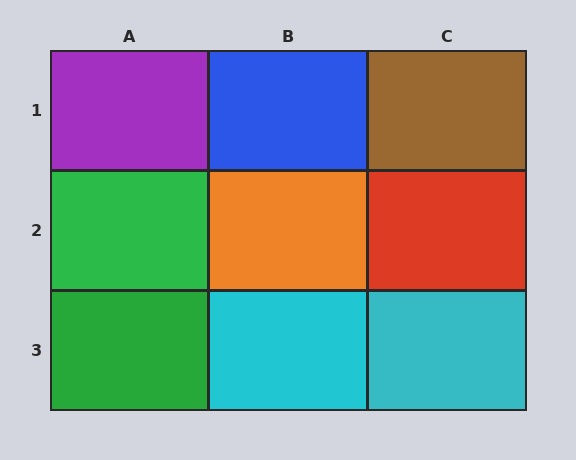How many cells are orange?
1 cell is orange.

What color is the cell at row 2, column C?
Red.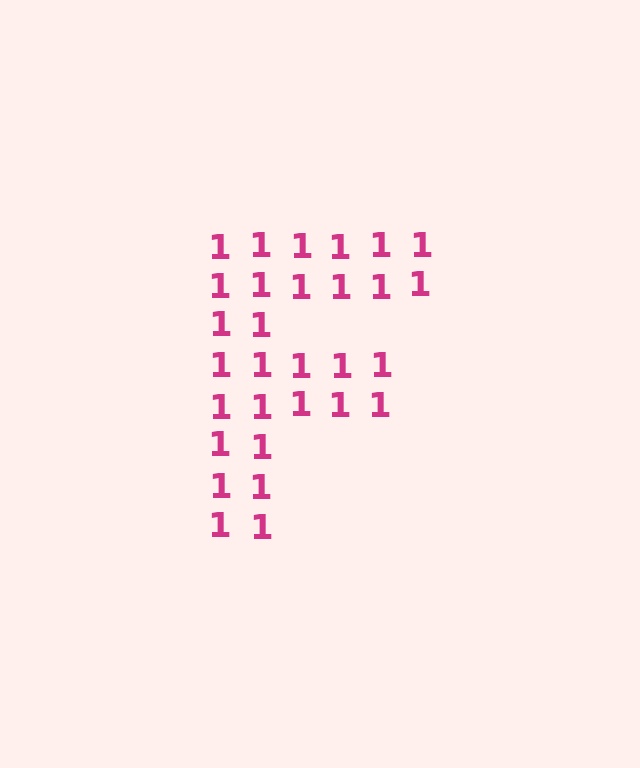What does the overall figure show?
The overall figure shows the letter F.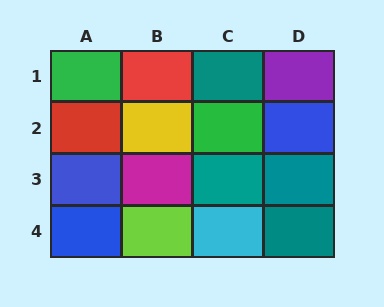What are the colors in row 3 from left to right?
Blue, magenta, teal, teal.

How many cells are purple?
1 cell is purple.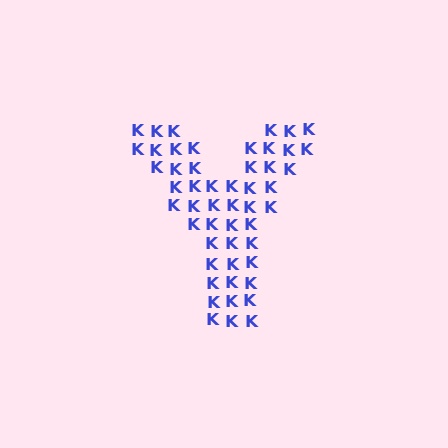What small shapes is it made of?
It is made of small letter K's.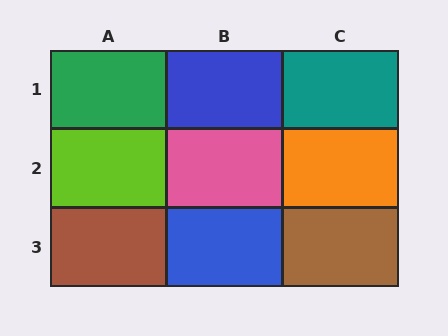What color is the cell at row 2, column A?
Lime.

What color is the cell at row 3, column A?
Brown.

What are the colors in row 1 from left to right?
Green, blue, teal.